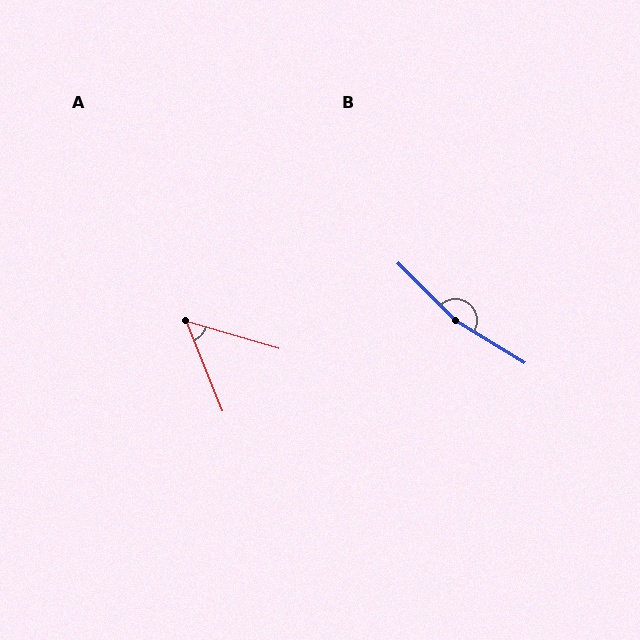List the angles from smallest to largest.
A (52°), B (166°).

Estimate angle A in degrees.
Approximately 52 degrees.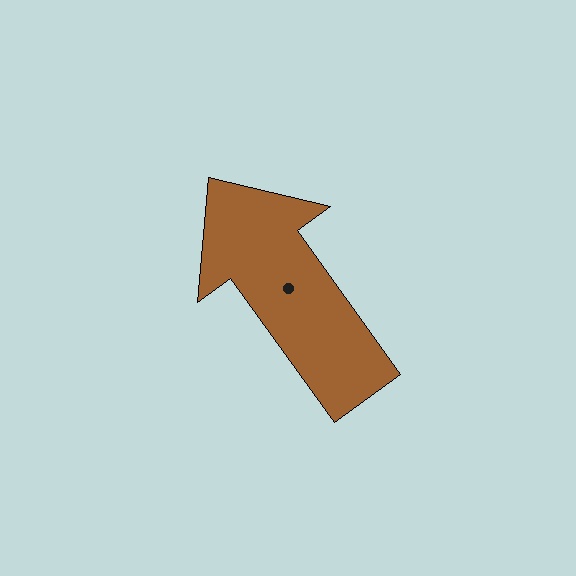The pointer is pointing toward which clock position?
Roughly 11 o'clock.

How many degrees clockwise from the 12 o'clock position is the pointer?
Approximately 324 degrees.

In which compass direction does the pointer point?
Northwest.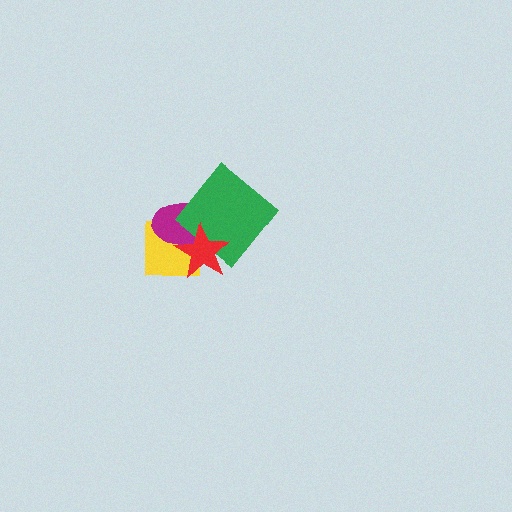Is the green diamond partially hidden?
Yes, it is partially covered by another shape.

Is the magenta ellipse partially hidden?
Yes, it is partially covered by another shape.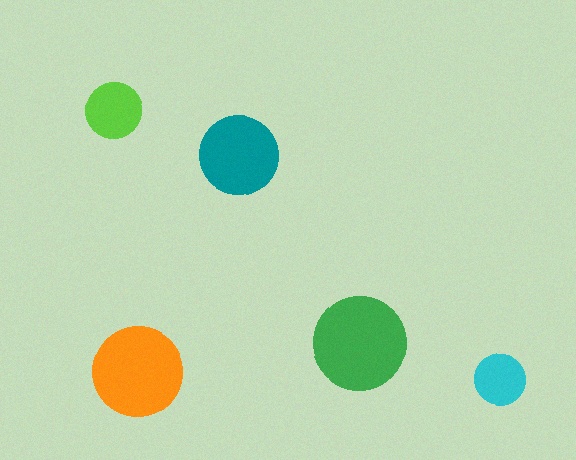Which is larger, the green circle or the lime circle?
The green one.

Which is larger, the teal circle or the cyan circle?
The teal one.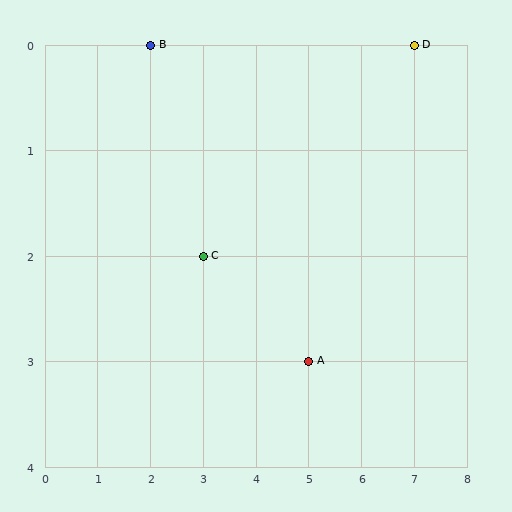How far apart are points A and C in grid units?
Points A and C are 2 columns and 1 row apart (about 2.2 grid units diagonally).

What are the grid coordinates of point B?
Point B is at grid coordinates (2, 0).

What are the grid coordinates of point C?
Point C is at grid coordinates (3, 2).